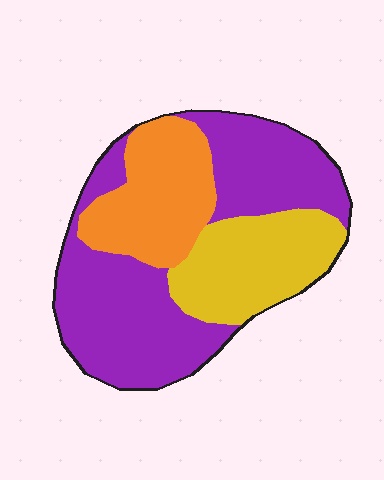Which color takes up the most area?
Purple, at roughly 55%.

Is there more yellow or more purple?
Purple.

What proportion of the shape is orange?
Orange covers about 25% of the shape.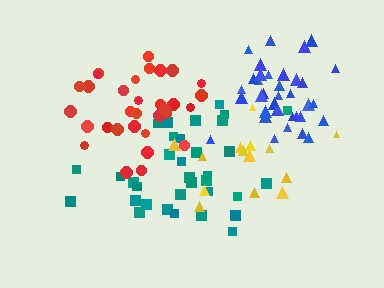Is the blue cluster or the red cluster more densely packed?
Blue.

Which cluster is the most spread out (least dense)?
Yellow.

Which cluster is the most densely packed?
Blue.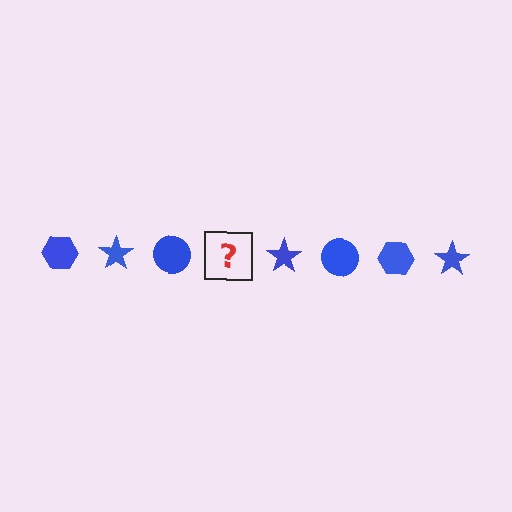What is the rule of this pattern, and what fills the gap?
The rule is that the pattern cycles through hexagon, star, circle shapes in blue. The gap should be filled with a blue hexagon.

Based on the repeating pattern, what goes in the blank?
The blank should be a blue hexagon.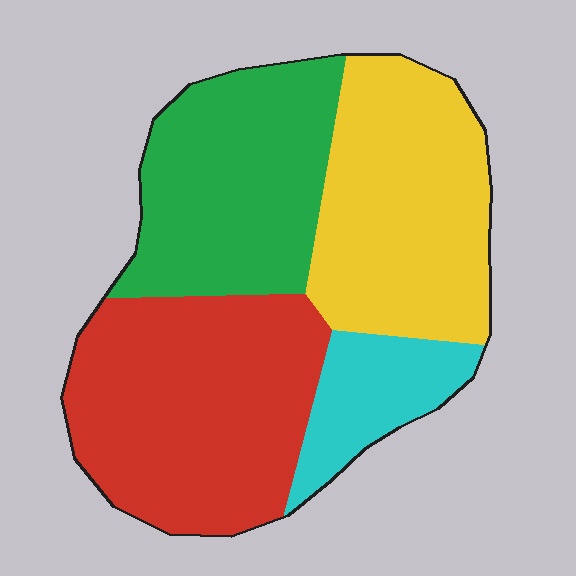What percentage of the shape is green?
Green takes up between a sixth and a third of the shape.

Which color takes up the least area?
Cyan, at roughly 10%.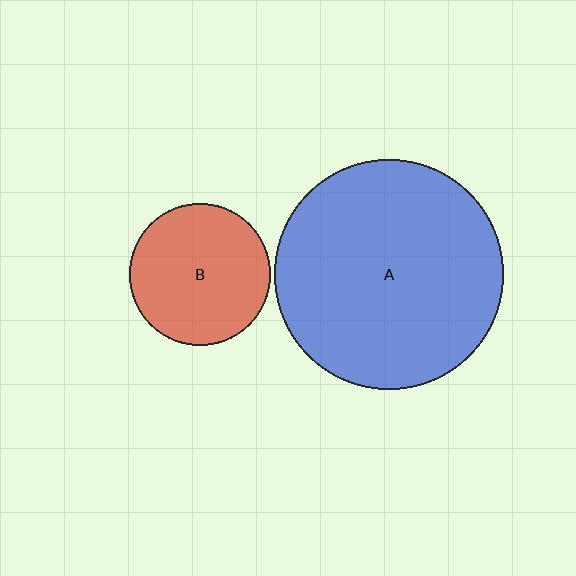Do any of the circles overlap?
No, none of the circles overlap.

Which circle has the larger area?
Circle A (blue).